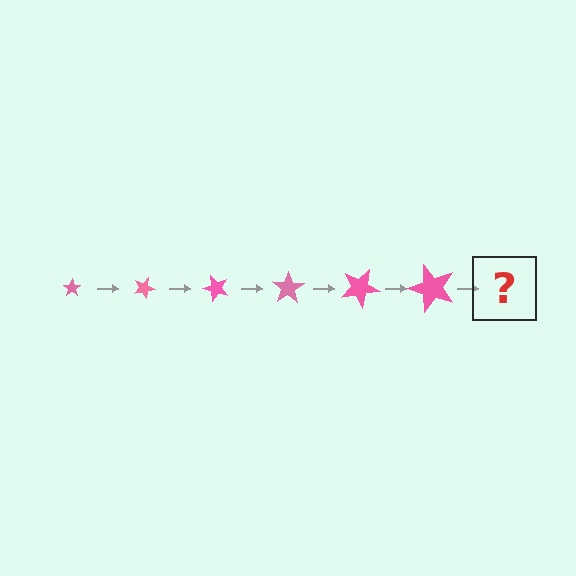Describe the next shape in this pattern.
It should be a star, larger than the previous one and rotated 150 degrees from the start.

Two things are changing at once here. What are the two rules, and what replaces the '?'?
The two rules are that the star grows larger each step and it rotates 25 degrees each step. The '?' should be a star, larger than the previous one and rotated 150 degrees from the start.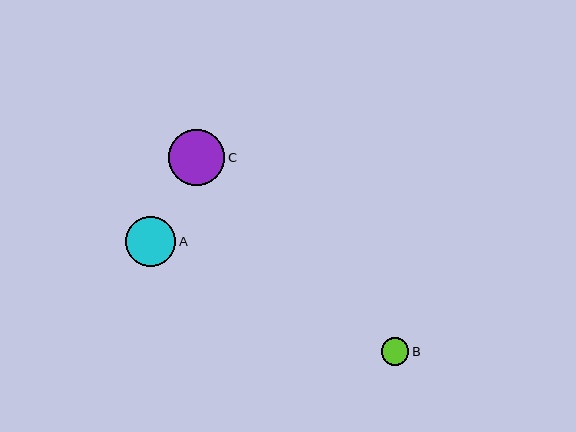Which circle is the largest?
Circle C is the largest with a size of approximately 56 pixels.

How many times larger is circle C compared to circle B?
Circle C is approximately 2.1 times the size of circle B.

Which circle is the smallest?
Circle B is the smallest with a size of approximately 27 pixels.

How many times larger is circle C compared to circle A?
Circle C is approximately 1.1 times the size of circle A.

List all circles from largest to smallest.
From largest to smallest: C, A, B.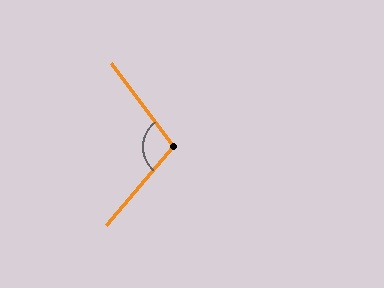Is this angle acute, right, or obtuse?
It is obtuse.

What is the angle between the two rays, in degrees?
Approximately 103 degrees.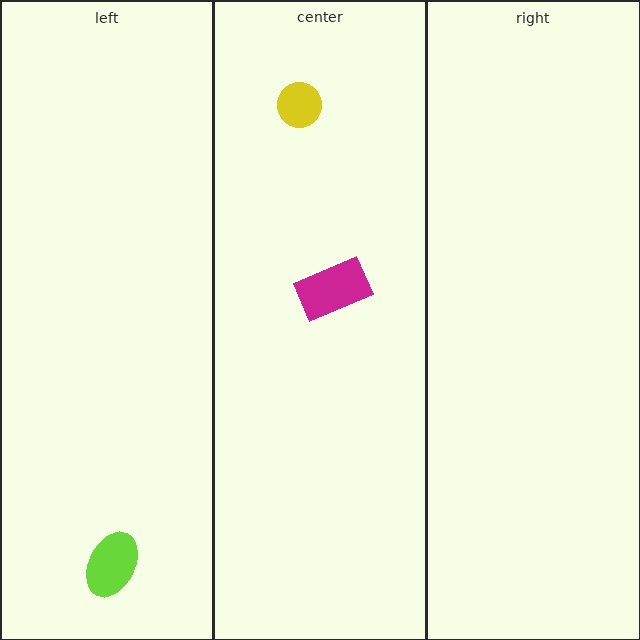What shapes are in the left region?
The lime ellipse.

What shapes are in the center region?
The yellow circle, the magenta rectangle.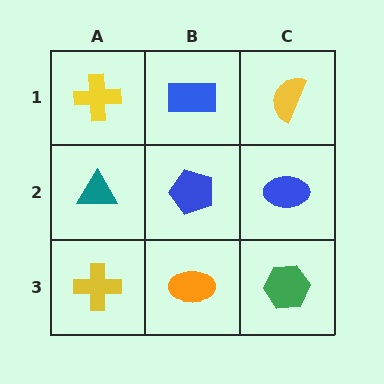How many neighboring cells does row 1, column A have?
2.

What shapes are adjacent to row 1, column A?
A teal triangle (row 2, column A), a blue rectangle (row 1, column B).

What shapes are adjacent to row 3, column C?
A blue ellipse (row 2, column C), an orange ellipse (row 3, column B).